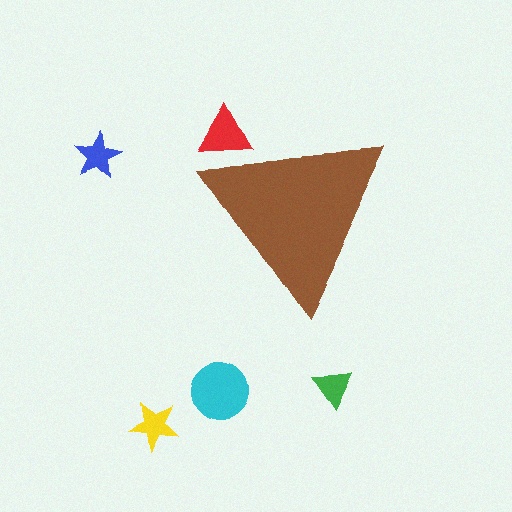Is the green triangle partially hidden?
No, the green triangle is fully visible.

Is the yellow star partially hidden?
No, the yellow star is fully visible.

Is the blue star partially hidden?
No, the blue star is fully visible.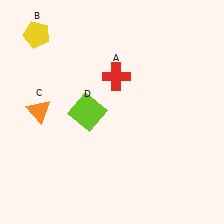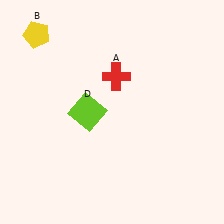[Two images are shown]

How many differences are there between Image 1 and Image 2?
There is 1 difference between the two images.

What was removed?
The orange triangle (C) was removed in Image 2.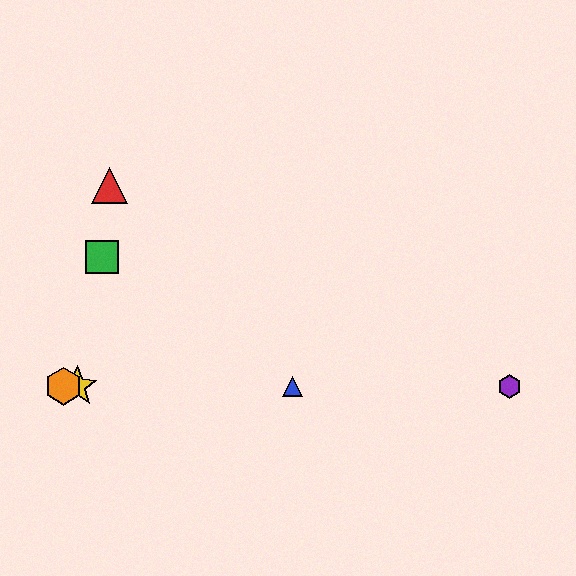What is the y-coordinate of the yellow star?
The yellow star is at y≈386.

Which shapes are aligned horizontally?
The blue triangle, the yellow star, the purple hexagon, the orange hexagon are aligned horizontally.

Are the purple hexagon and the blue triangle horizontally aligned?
Yes, both are at y≈386.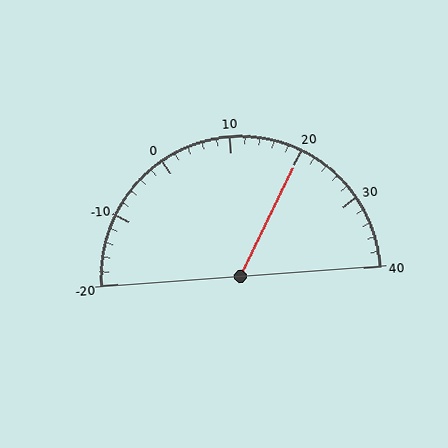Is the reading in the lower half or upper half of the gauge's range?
The reading is in the upper half of the range (-20 to 40).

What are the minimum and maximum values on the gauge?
The gauge ranges from -20 to 40.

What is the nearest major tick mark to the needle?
The nearest major tick mark is 20.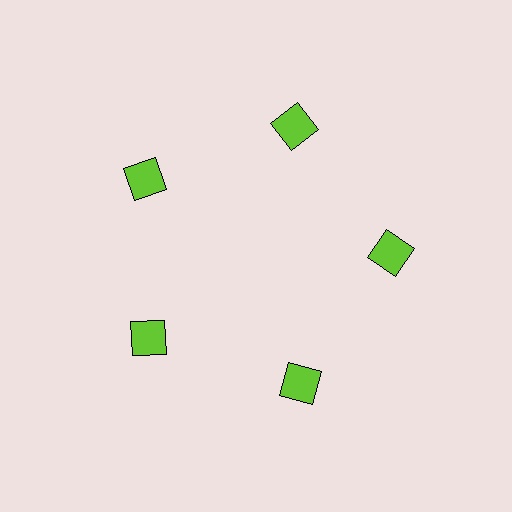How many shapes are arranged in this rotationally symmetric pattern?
There are 5 shapes, arranged in 5 groups of 1.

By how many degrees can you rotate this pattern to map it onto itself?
The pattern maps onto itself every 72 degrees of rotation.